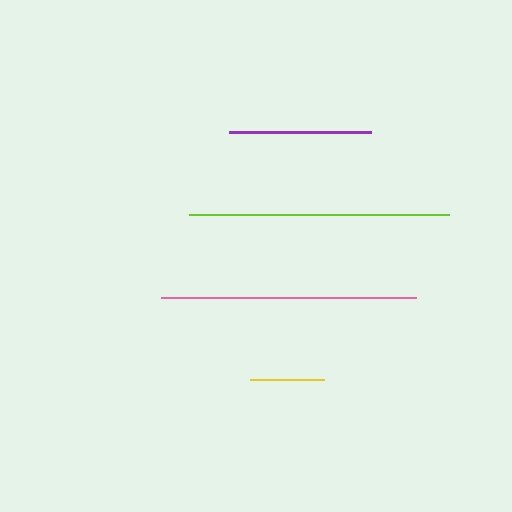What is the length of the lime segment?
The lime segment is approximately 259 pixels long.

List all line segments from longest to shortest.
From longest to shortest: lime, pink, purple, yellow.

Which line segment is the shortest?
The yellow line is the shortest at approximately 74 pixels.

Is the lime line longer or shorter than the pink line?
The lime line is longer than the pink line.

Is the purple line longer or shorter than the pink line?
The pink line is longer than the purple line.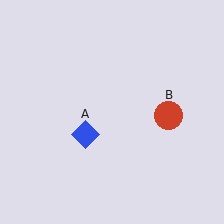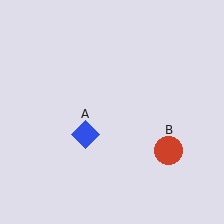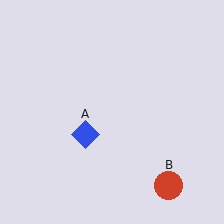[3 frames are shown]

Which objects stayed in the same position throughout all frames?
Blue diamond (object A) remained stationary.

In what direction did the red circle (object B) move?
The red circle (object B) moved down.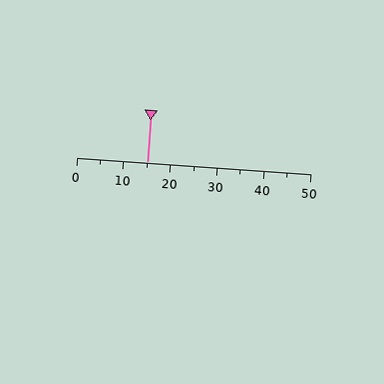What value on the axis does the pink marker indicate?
The marker indicates approximately 15.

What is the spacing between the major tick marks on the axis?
The major ticks are spaced 10 apart.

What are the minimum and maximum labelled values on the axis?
The axis runs from 0 to 50.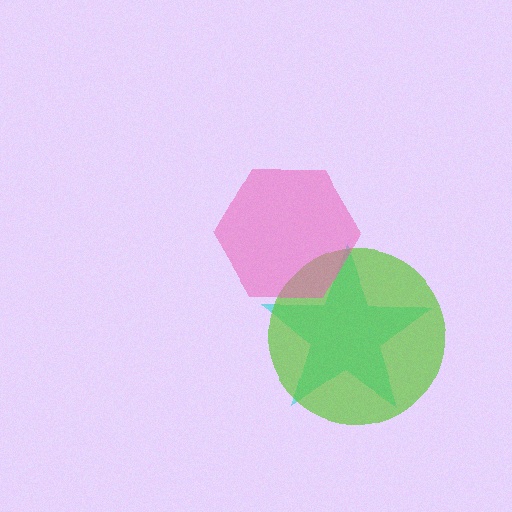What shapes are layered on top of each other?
The layered shapes are: a cyan star, a lime circle, a pink hexagon.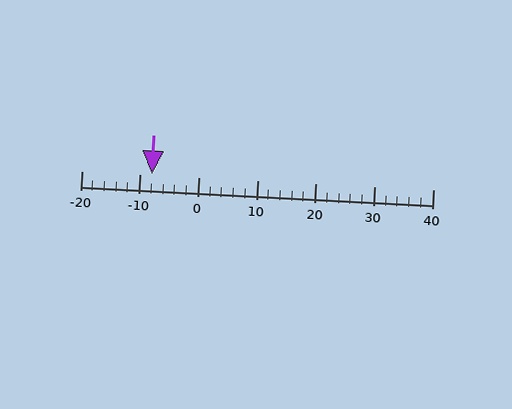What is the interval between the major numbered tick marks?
The major tick marks are spaced 10 units apart.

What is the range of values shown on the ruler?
The ruler shows values from -20 to 40.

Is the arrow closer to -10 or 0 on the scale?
The arrow is closer to -10.